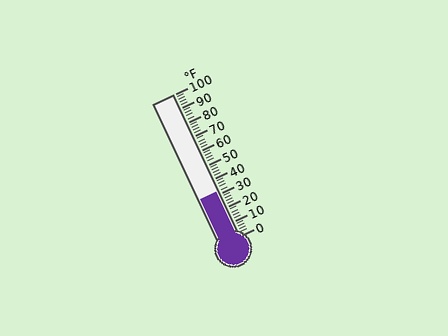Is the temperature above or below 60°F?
The temperature is below 60°F.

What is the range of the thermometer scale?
The thermometer scale ranges from 0°F to 100°F.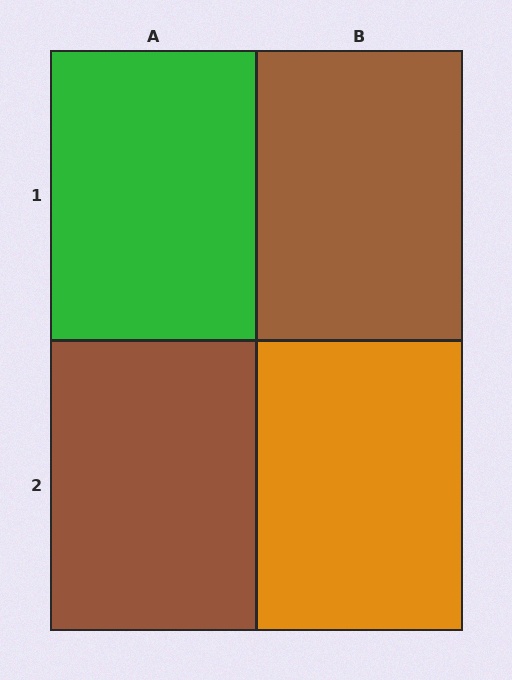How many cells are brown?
2 cells are brown.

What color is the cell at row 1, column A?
Green.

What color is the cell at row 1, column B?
Brown.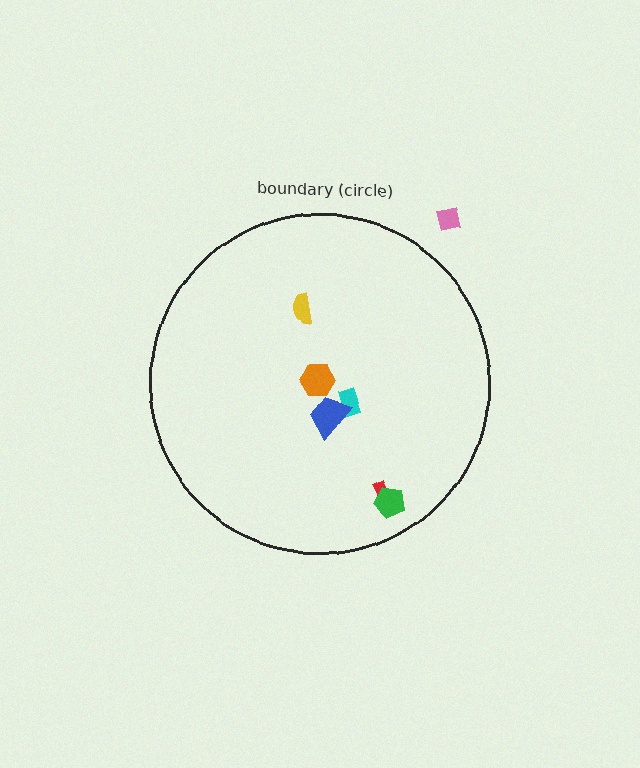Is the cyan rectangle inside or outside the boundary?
Inside.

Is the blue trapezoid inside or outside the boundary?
Inside.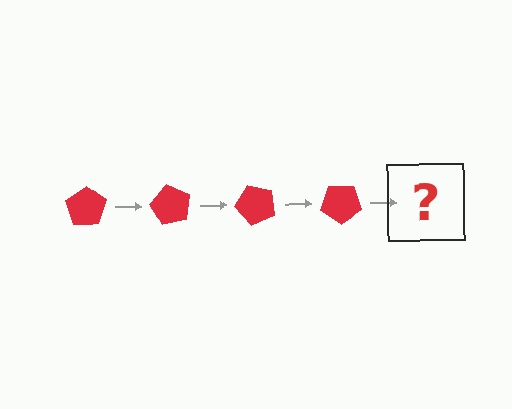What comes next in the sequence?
The next element should be a red pentagon rotated 240 degrees.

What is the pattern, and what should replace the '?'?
The pattern is that the pentagon rotates 60 degrees each step. The '?' should be a red pentagon rotated 240 degrees.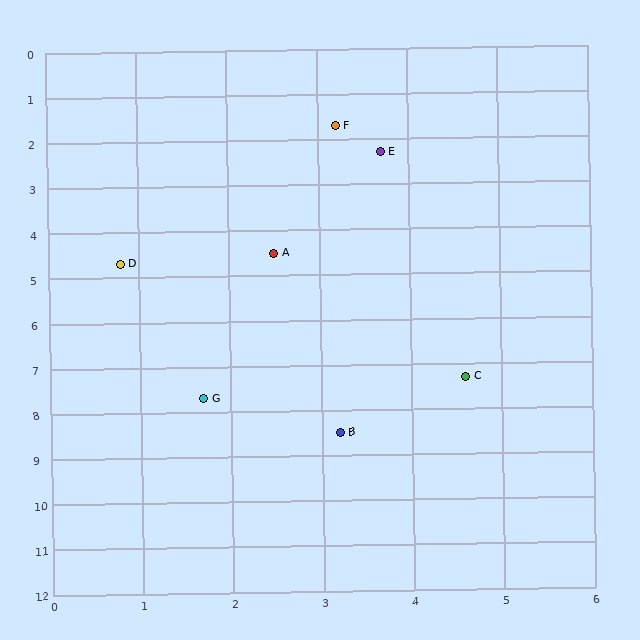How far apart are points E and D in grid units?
Points E and D are about 3.8 grid units apart.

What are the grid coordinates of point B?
Point B is at approximately (3.2, 8.5).